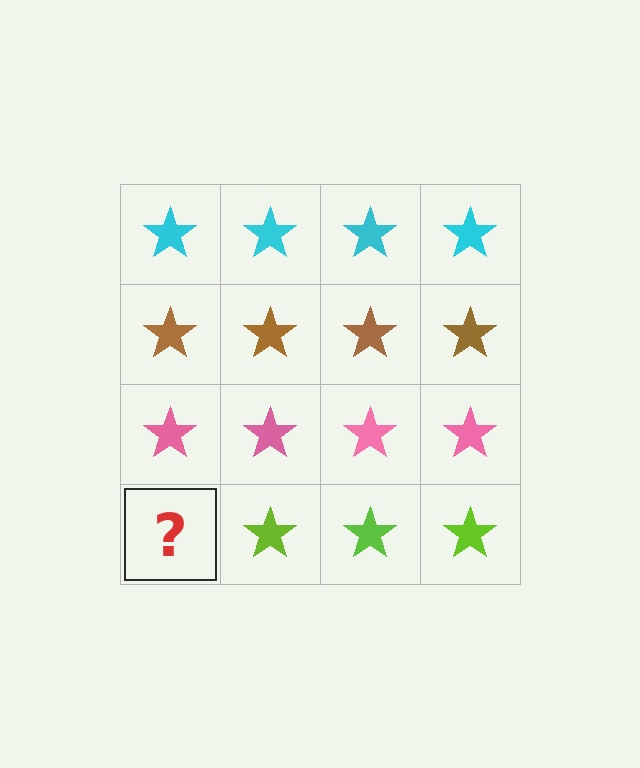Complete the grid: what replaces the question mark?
The question mark should be replaced with a lime star.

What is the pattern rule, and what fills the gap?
The rule is that each row has a consistent color. The gap should be filled with a lime star.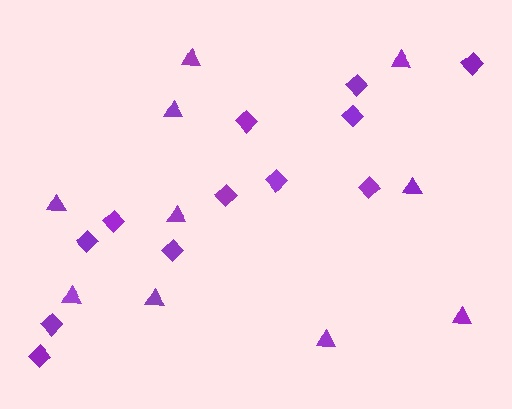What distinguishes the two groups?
There are 2 groups: one group of triangles (10) and one group of diamonds (12).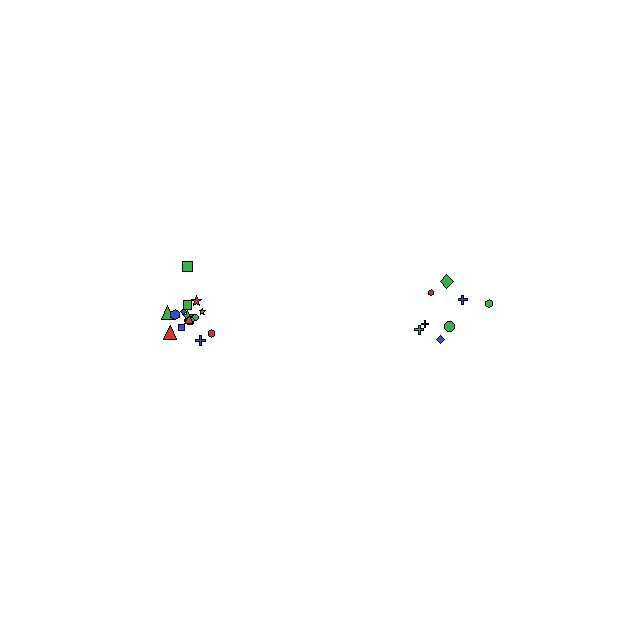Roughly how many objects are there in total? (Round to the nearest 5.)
Roughly 25 objects in total.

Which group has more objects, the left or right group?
The left group.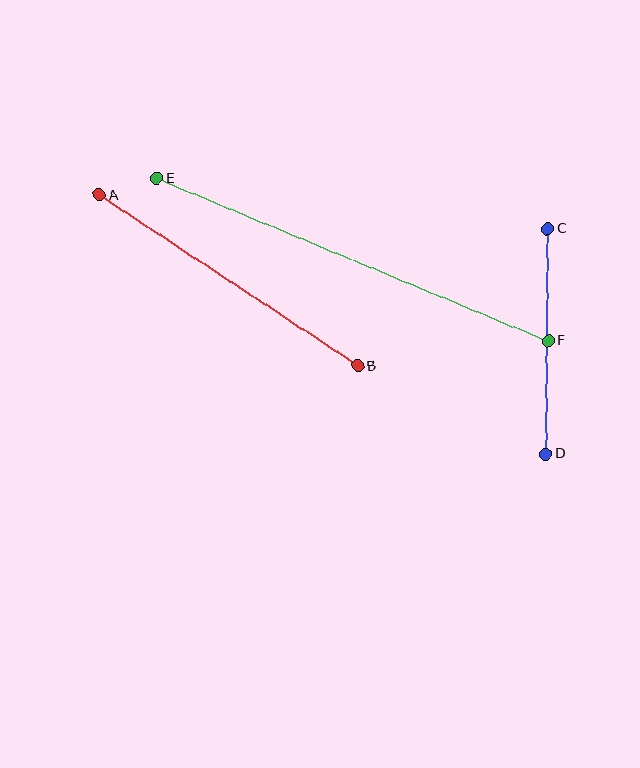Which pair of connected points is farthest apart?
Points E and F are farthest apart.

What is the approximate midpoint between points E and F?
The midpoint is at approximately (352, 260) pixels.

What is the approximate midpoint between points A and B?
The midpoint is at approximately (228, 280) pixels.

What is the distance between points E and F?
The distance is approximately 424 pixels.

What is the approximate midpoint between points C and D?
The midpoint is at approximately (547, 341) pixels.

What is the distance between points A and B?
The distance is approximately 309 pixels.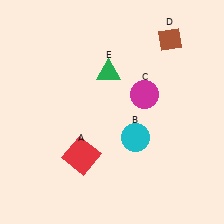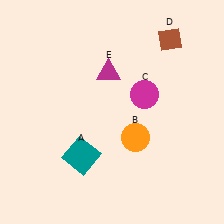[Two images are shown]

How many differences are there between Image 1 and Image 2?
There are 3 differences between the two images.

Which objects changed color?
A changed from red to teal. B changed from cyan to orange. E changed from green to magenta.